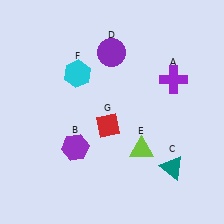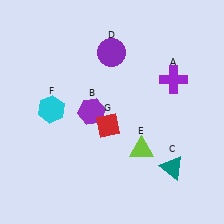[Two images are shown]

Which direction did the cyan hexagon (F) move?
The cyan hexagon (F) moved down.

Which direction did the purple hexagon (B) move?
The purple hexagon (B) moved up.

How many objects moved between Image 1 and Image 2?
2 objects moved between the two images.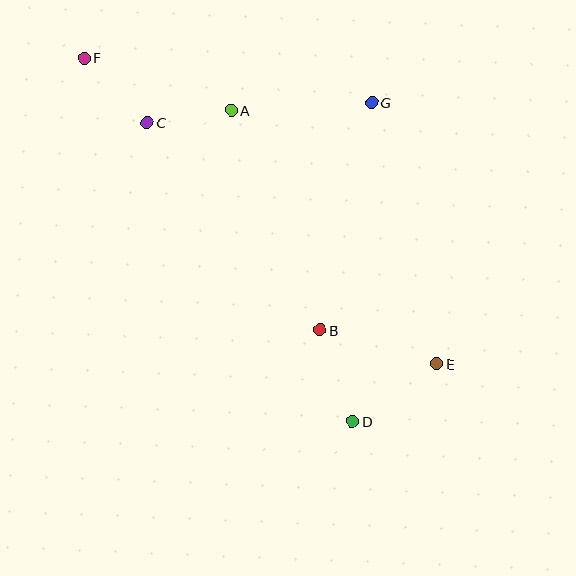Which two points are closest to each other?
Points A and C are closest to each other.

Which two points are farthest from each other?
Points E and F are farthest from each other.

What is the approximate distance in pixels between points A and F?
The distance between A and F is approximately 156 pixels.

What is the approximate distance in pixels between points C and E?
The distance between C and E is approximately 377 pixels.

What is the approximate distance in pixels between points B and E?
The distance between B and E is approximately 122 pixels.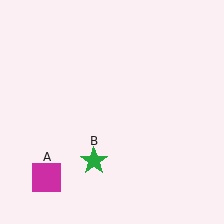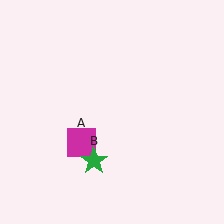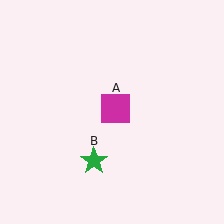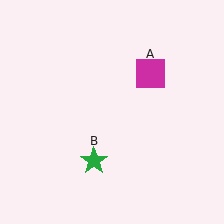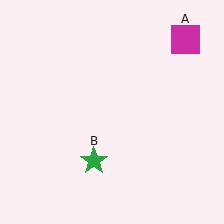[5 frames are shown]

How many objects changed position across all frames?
1 object changed position: magenta square (object A).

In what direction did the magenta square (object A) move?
The magenta square (object A) moved up and to the right.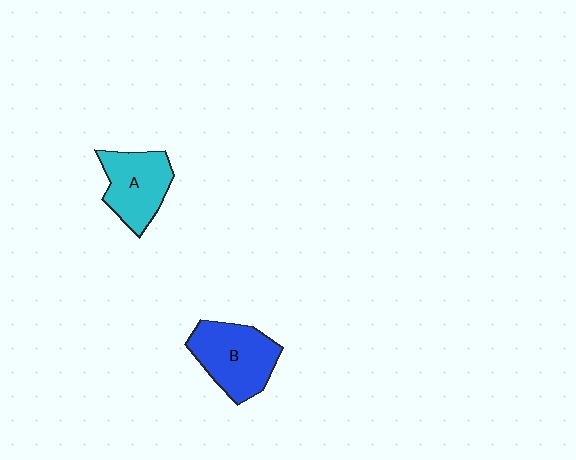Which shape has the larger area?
Shape B (blue).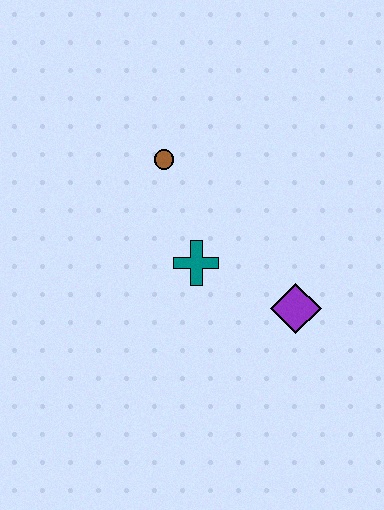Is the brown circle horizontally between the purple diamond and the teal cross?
No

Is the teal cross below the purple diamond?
No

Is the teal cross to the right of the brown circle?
Yes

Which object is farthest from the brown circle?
The purple diamond is farthest from the brown circle.